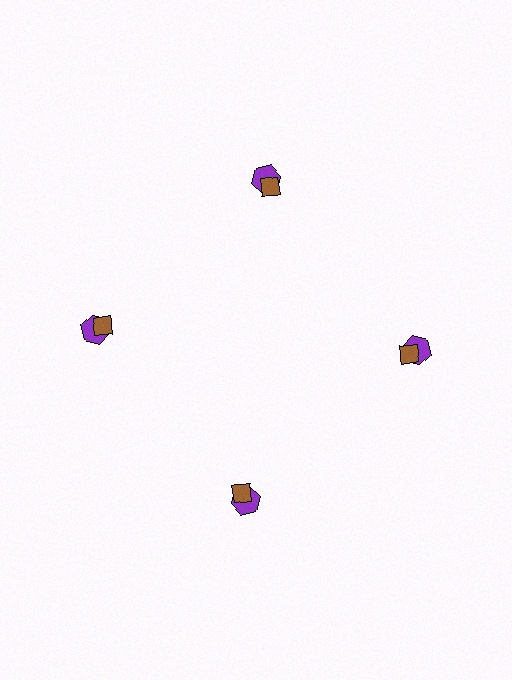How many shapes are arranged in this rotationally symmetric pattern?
There are 8 shapes, arranged in 4 groups of 2.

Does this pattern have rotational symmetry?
Yes, this pattern has 4-fold rotational symmetry. It looks the same after rotating 90 degrees around the center.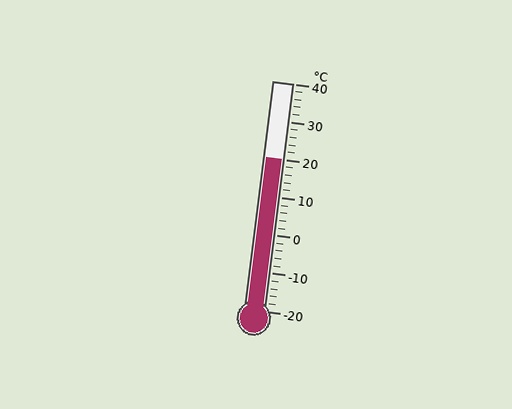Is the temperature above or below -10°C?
The temperature is above -10°C.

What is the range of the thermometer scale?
The thermometer scale ranges from -20°C to 40°C.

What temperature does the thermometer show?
The thermometer shows approximately 20°C.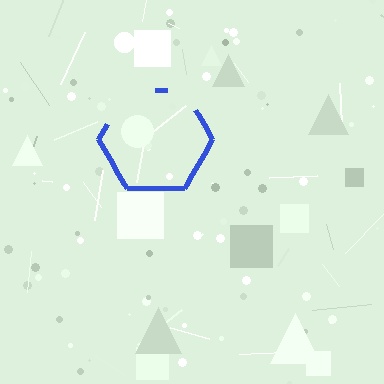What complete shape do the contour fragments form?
The contour fragments form a hexagon.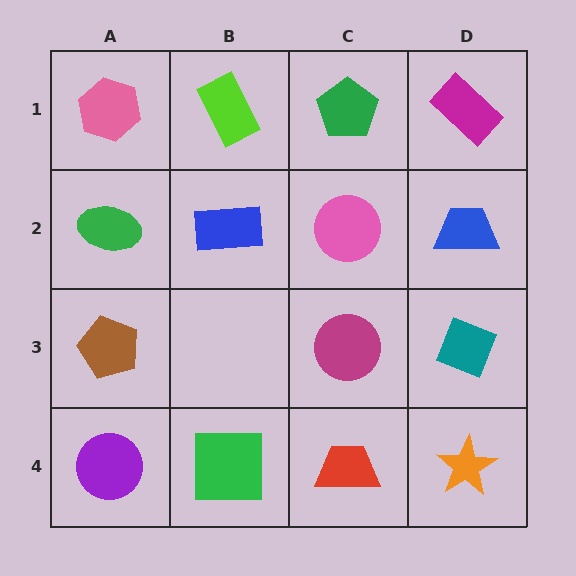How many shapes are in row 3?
3 shapes.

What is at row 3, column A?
A brown pentagon.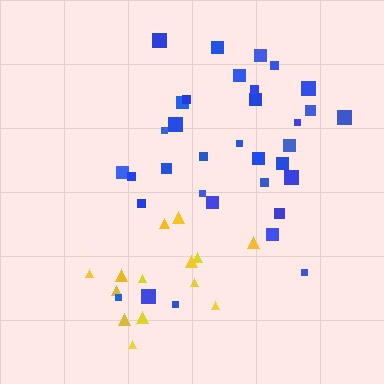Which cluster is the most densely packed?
Blue.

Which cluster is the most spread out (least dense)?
Yellow.